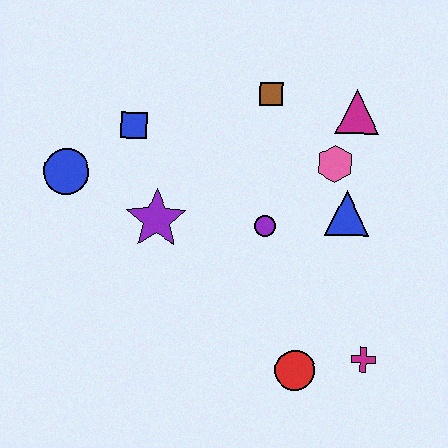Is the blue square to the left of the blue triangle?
Yes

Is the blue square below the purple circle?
No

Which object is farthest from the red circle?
The blue circle is farthest from the red circle.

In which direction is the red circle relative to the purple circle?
The red circle is below the purple circle.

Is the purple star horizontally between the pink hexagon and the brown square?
No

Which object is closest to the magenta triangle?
The pink hexagon is closest to the magenta triangle.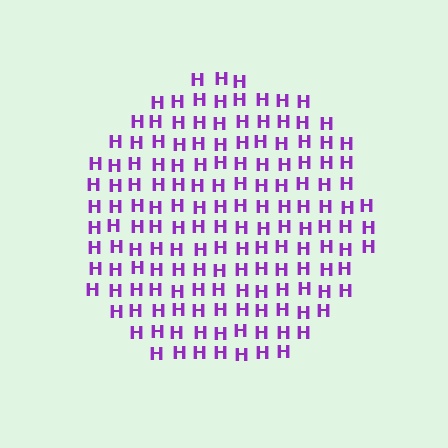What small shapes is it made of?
It is made of small letter H's.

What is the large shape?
The large shape is a circle.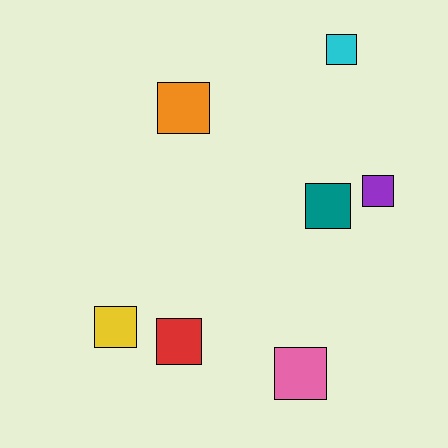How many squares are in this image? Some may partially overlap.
There are 7 squares.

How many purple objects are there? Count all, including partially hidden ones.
There is 1 purple object.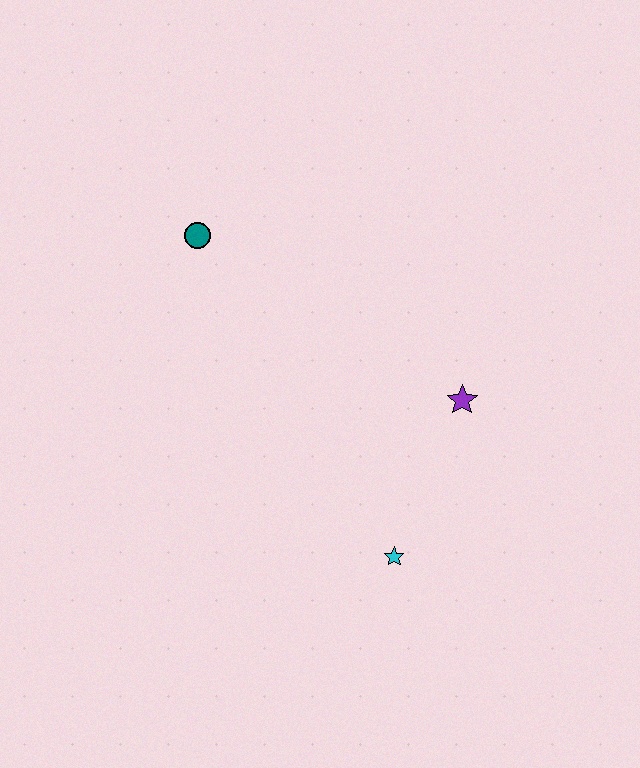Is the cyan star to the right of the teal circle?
Yes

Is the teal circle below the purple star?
No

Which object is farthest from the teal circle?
The cyan star is farthest from the teal circle.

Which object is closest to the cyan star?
The purple star is closest to the cyan star.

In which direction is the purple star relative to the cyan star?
The purple star is above the cyan star.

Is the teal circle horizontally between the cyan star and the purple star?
No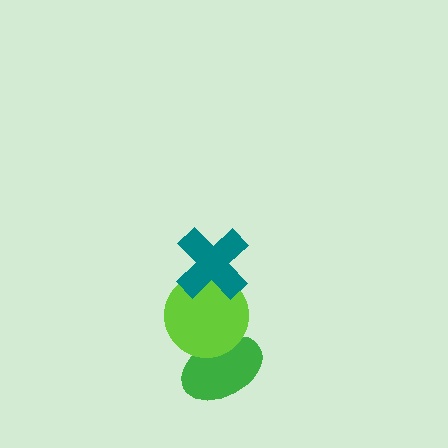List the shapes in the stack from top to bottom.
From top to bottom: the teal cross, the lime circle, the green ellipse.